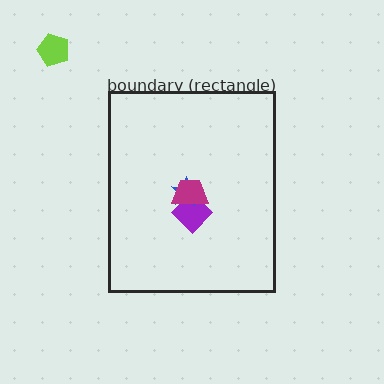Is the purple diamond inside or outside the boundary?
Inside.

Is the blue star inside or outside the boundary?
Inside.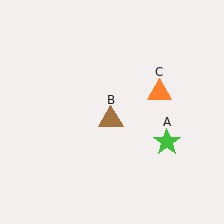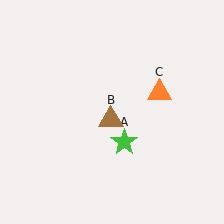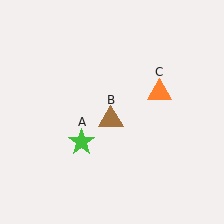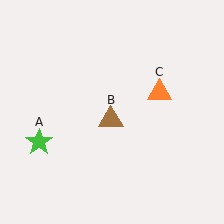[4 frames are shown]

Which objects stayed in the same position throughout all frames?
Brown triangle (object B) and orange triangle (object C) remained stationary.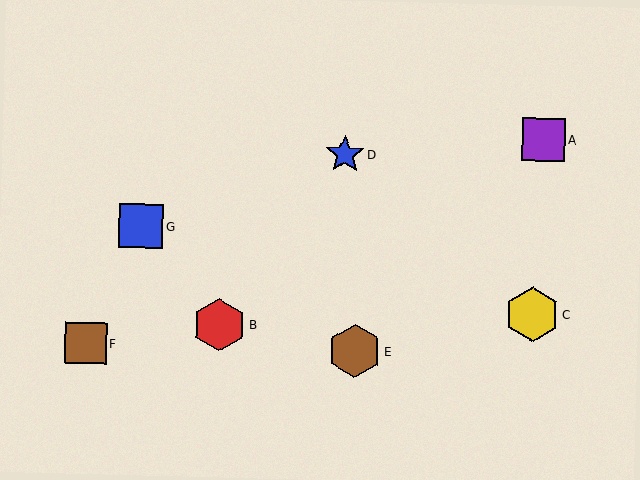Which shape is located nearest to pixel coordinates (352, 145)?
The blue star (labeled D) at (345, 155) is nearest to that location.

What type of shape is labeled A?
Shape A is a purple square.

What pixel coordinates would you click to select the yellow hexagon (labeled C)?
Click at (532, 314) to select the yellow hexagon C.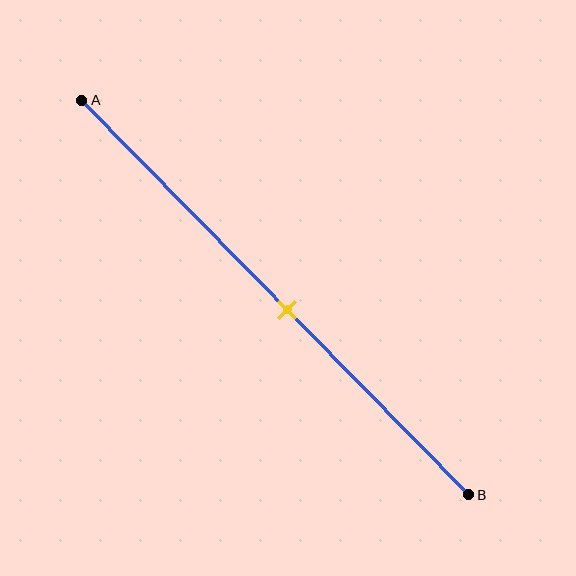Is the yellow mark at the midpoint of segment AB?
No, the mark is at about 55% from A, not at the 50% midpoint.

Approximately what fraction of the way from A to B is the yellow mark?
The yellow mark is approximately 55% of the way from A to B.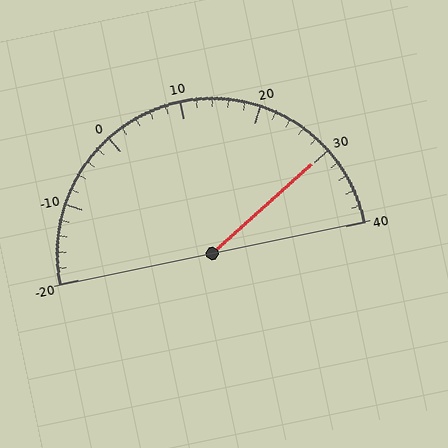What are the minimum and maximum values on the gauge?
The gauge ranges from -20 to 40.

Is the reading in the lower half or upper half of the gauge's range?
The reading is in the upper half of the range (-20 to 40).